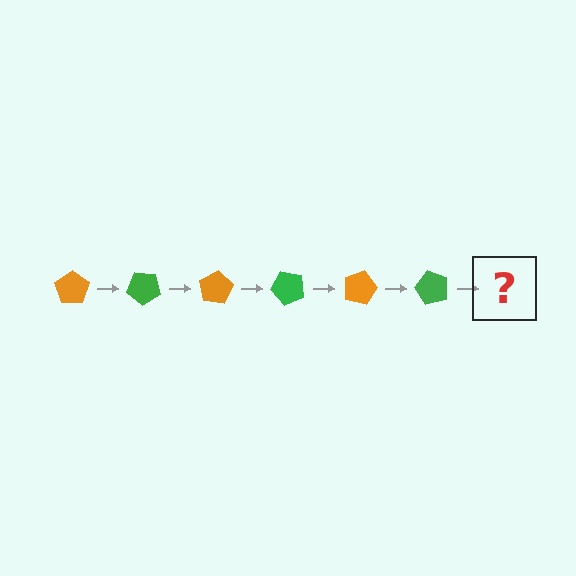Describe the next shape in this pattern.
It should be an orange pentagon, rotated 240 degrees from the start.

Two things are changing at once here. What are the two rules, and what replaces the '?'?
The two rules are that it rotates 40 degrees each step and the color cycles through orange and green. The '?' should be an orange pentagon, rotated 240 degrees from the start.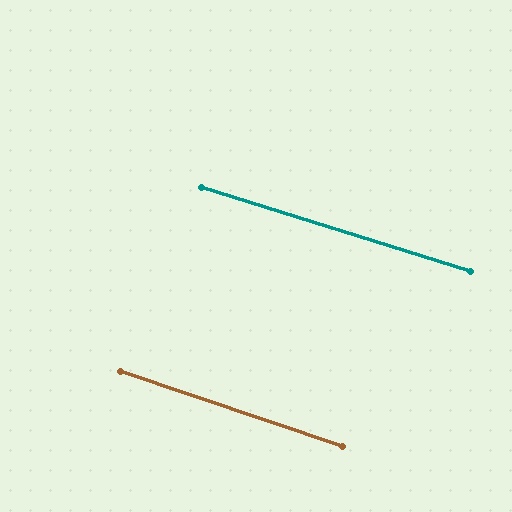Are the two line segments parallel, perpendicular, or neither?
Parallel — their directions differ by only 1.5°.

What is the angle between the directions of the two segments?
Approximately 2 degrees.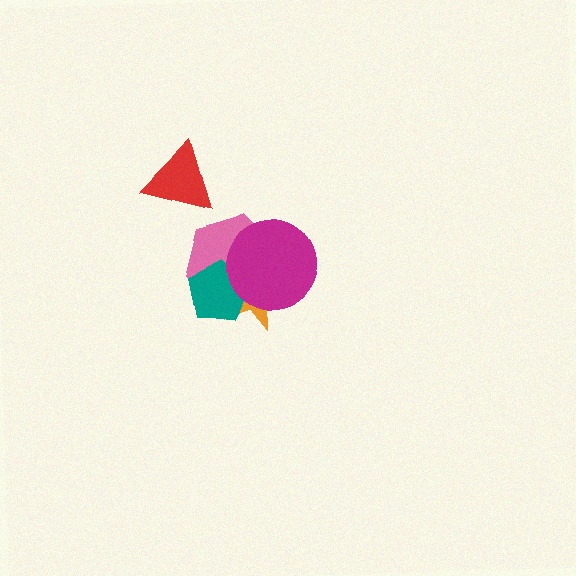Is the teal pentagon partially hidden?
Yes, it is partially covered by another shape.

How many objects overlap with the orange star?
3 objects overlap with the orange star.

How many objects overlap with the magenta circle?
3 objects overlap with the magenta circle.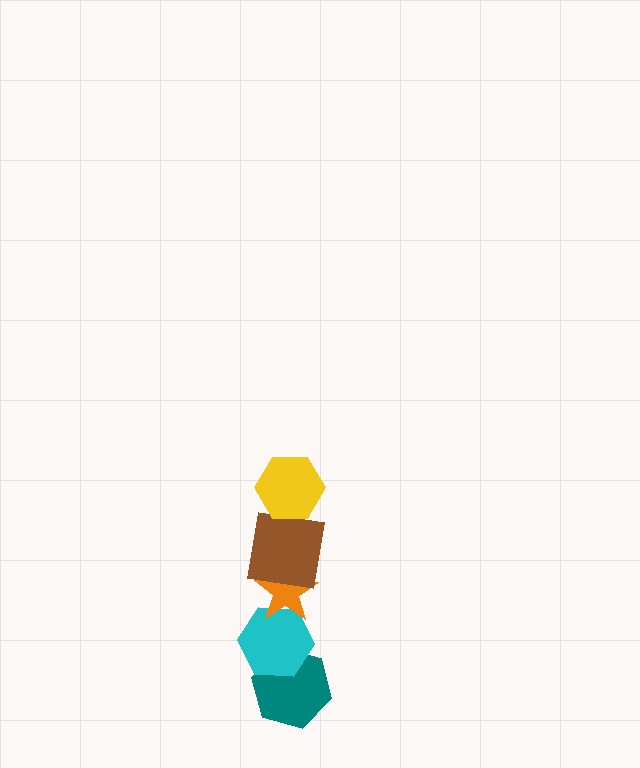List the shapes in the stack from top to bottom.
From top to bottom: the yellow hexagon, the brown square, the orange star, the cyan hexagon, the teal hexagon.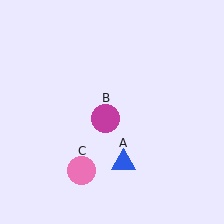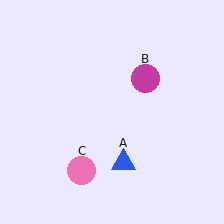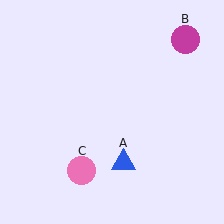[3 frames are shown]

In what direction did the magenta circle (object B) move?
The magenta circle (object B) moved up and to the right.